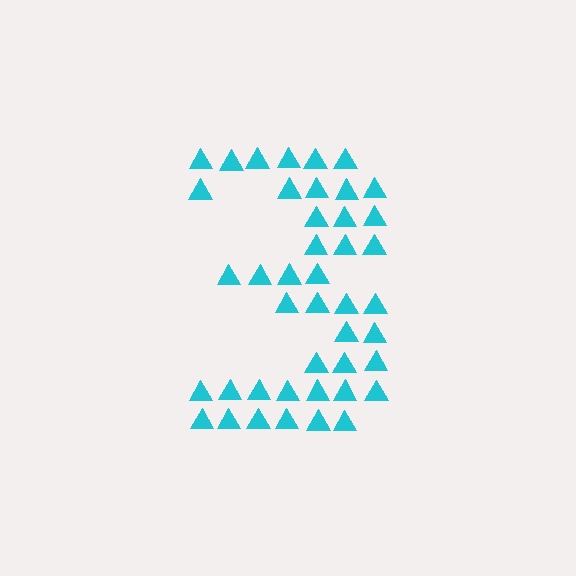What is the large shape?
The large shape is the digit 3.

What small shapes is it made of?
It is made of small triangles.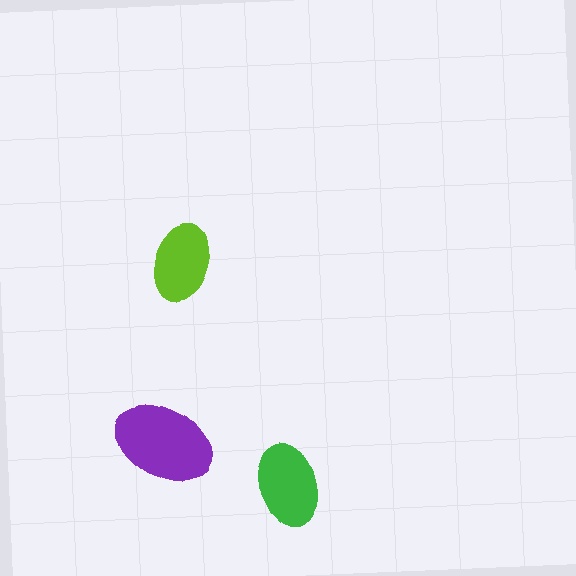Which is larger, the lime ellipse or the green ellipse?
The green one.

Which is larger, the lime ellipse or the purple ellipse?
The purple one.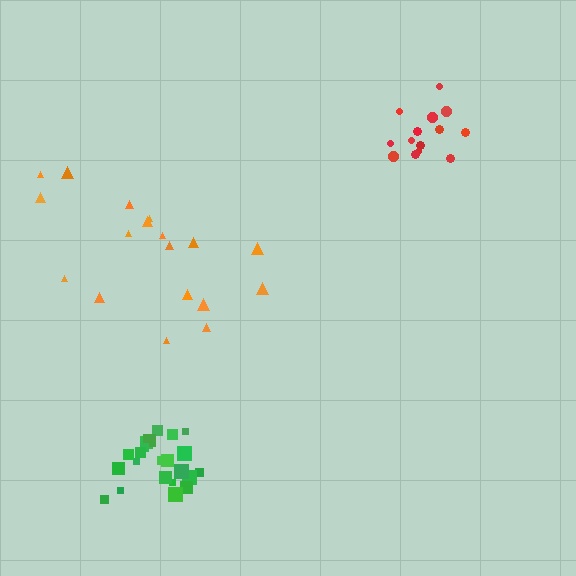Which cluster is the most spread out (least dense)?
Orange.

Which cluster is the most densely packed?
Red.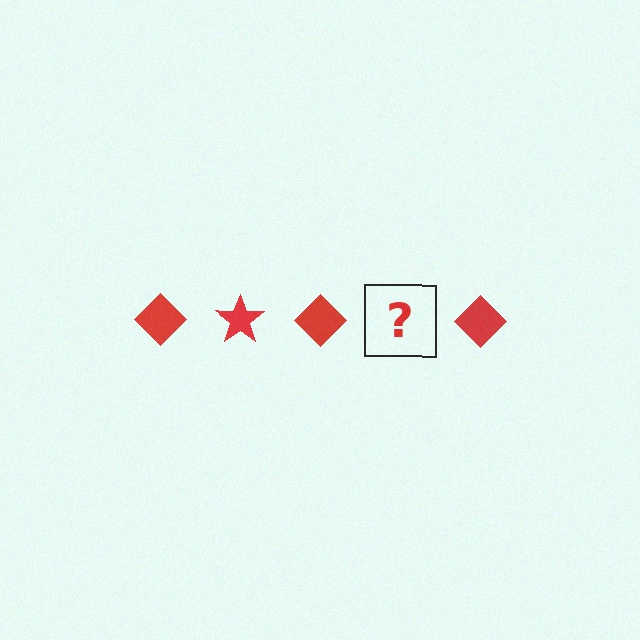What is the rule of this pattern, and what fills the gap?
The rule is that the pattern cycles through diamond, star shapes in red. The gap should be filled with a red star.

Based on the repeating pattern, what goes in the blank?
The blank should be a red star.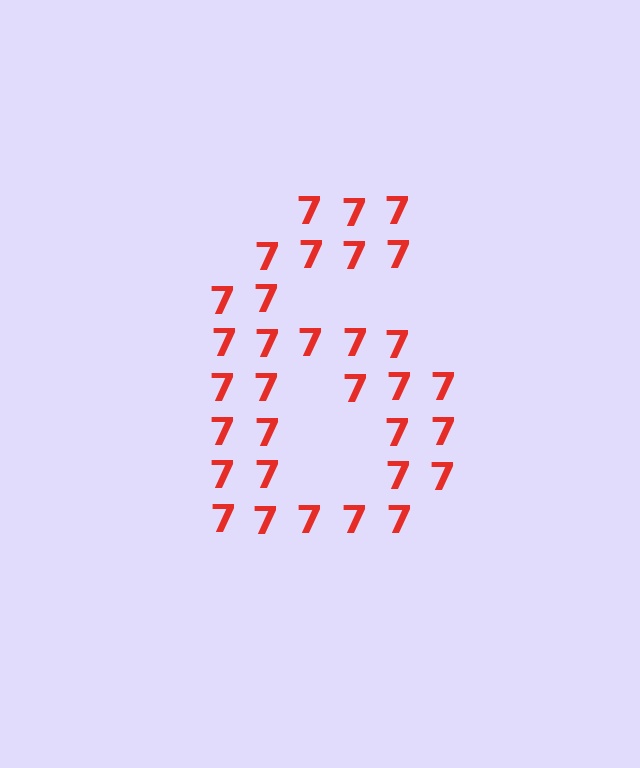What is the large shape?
The large shape is the digit 6.